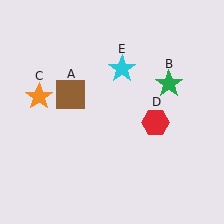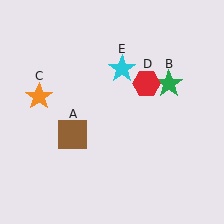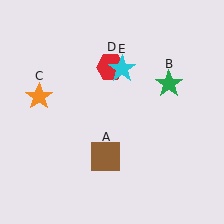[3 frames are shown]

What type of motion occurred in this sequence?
The brown square (object A), red hexagon (object D) rotated counterclockwise around the center of the scene.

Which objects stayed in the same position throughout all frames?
Green star (object B) and orange star (object C) and cyan star (object E) remained stationary.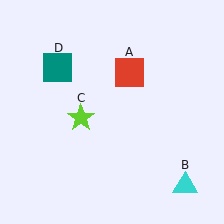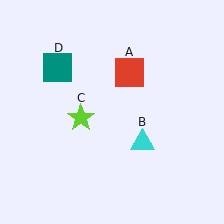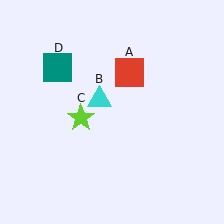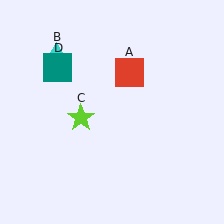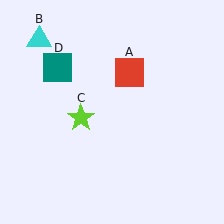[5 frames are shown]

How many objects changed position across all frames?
1 object changed position: cyan triangle (object B).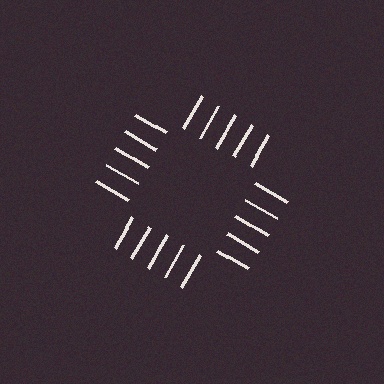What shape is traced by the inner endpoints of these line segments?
An illusory square — the line segments terminate on its edges but no continuous stroke is drawn.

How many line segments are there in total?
20 — 5 along each of the 4 edges.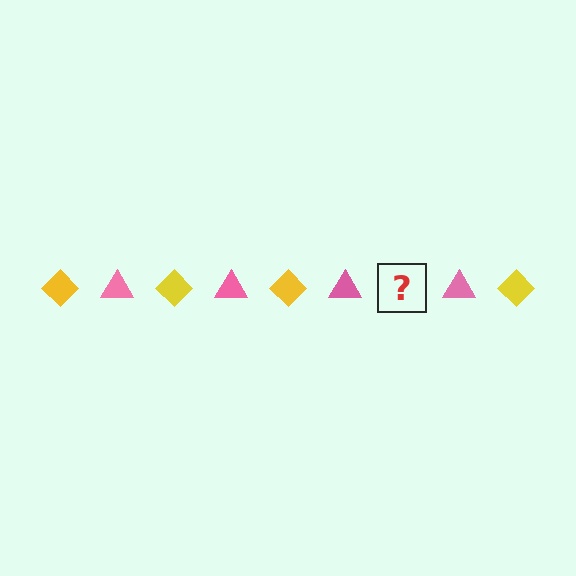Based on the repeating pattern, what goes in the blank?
The blank should be a yellow diamond.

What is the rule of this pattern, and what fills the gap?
The rule is that the pattern alternates between yellow diamond and pink triangle. The gap should be filled with a yellow diamond.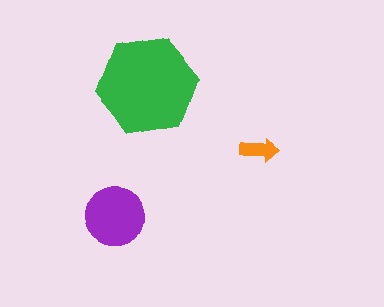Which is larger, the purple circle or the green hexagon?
The green hexagon.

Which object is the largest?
The green hexagon.